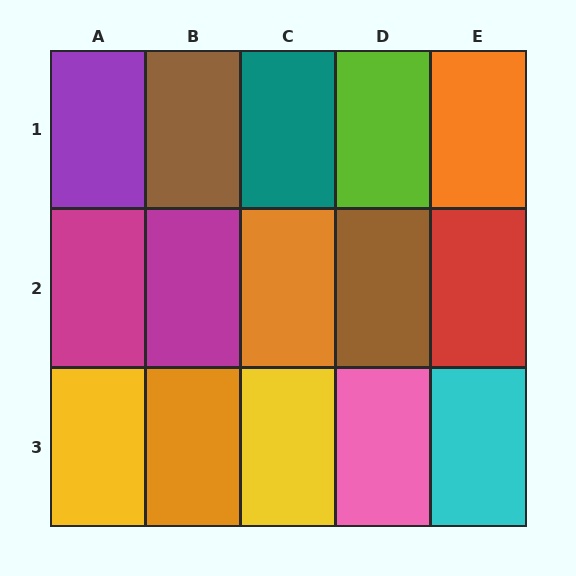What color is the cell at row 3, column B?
Orange.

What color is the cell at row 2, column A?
Magenta.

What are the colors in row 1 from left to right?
Purple, brown, teal, lime, orange.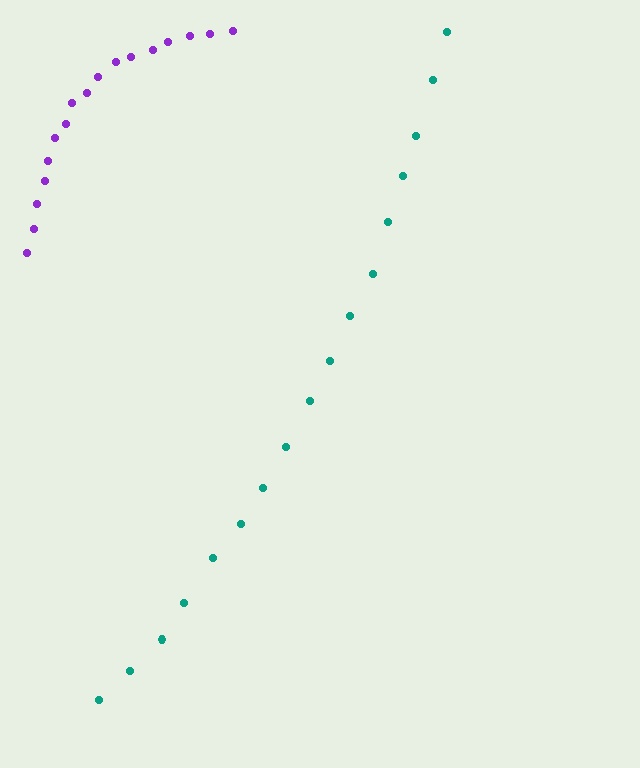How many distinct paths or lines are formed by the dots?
There are 2 distinct paths.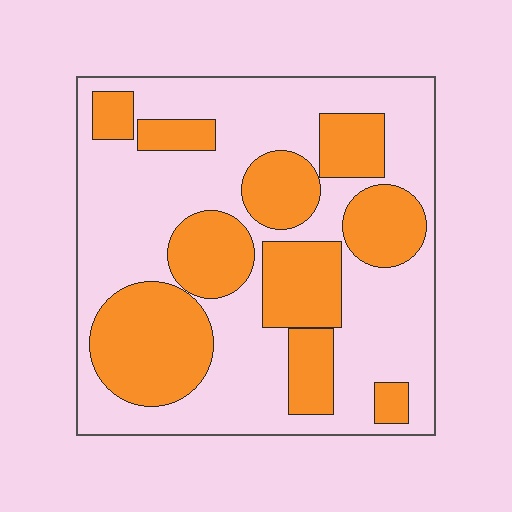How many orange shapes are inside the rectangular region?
10.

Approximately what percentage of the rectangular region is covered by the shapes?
Approximately 40%.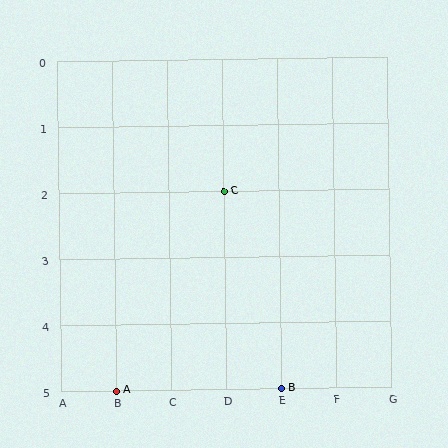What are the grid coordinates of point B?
Point B is at grid coordinates (E, 5).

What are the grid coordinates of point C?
Point C is at grid coordinates (D, 2).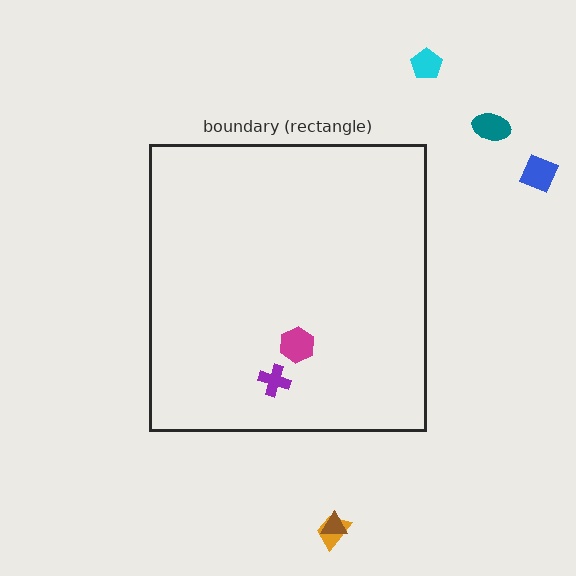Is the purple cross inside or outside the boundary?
Inside.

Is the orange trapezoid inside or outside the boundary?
Outside.